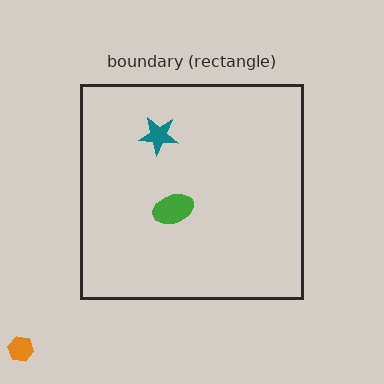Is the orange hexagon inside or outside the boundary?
Outside.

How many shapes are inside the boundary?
2 inside, 1 outside.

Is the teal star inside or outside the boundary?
Inside.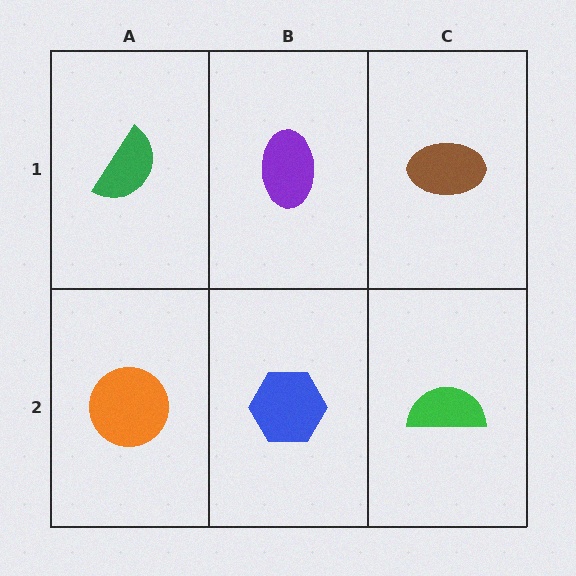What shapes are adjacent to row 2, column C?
A brown ellipse (row 1, column C), a blue hexagon (row 2, column B).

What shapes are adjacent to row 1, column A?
An orange circle (row 2, column A), a purple ellipse (row 1, column B).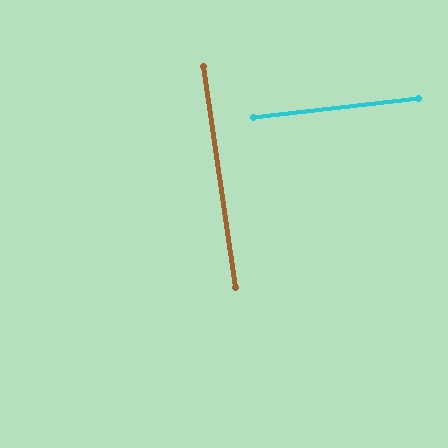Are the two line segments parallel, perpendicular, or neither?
Perpendicular — they meet at approximately 88°.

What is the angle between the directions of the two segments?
Approximately 88 degrees.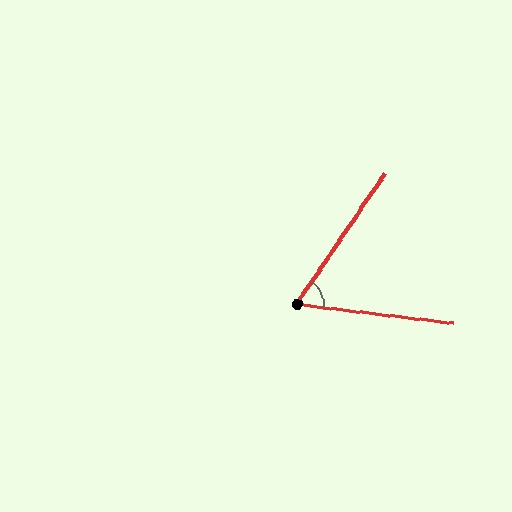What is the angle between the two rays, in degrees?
Approximately 63 degrees.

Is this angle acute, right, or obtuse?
It is acute.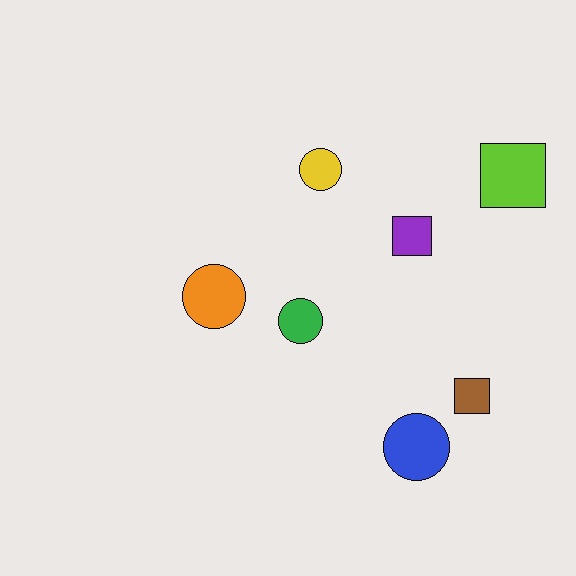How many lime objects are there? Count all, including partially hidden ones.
There is 1 lime object.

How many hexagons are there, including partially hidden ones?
There are no hexagons.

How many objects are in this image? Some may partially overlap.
There are 7 objects.